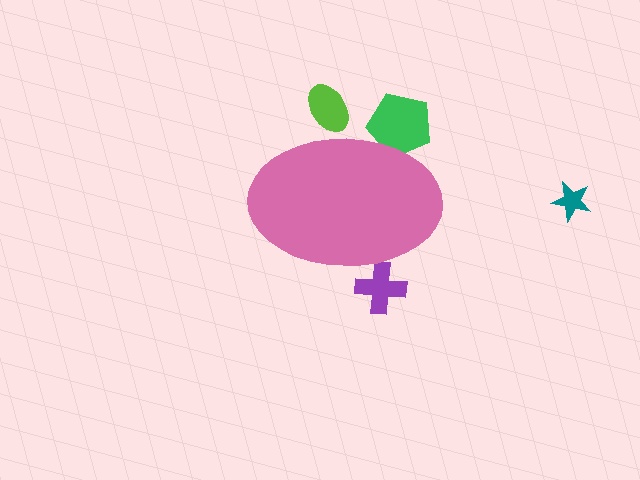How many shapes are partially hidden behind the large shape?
3 shapes are partially hidden.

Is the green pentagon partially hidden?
Yes, the green pentagon is partially hidden behind the pink ellipse.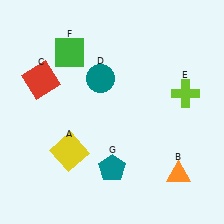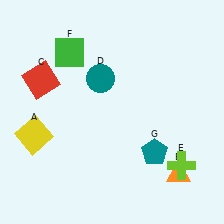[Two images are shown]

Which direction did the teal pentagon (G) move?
The teal pentagon (G) moved right.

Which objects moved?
The objects that moved are: the yellow square (A), the lime cross (E), the teal pentagon (G).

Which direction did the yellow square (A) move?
The yellow square (A) moved left.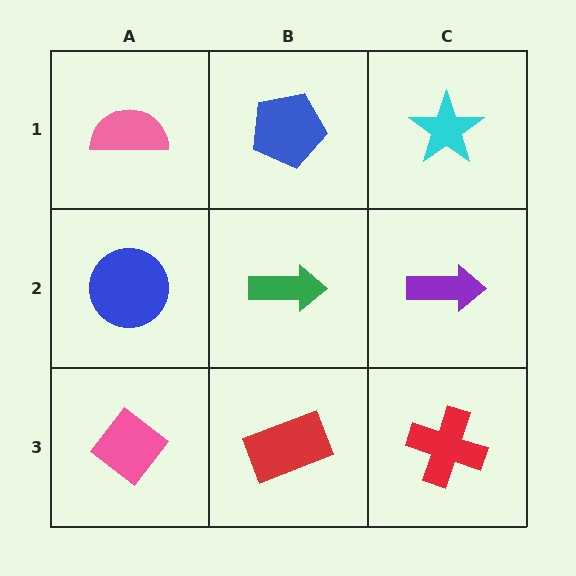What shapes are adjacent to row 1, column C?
A purple arrow (row 2, column C), a blue pentagon (row 1, column B).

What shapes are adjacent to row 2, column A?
A pink semicircle (row 1, column A), a pink diamond (row 3, column A), a green arrow (row 2, column B).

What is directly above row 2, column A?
A pink semicircle.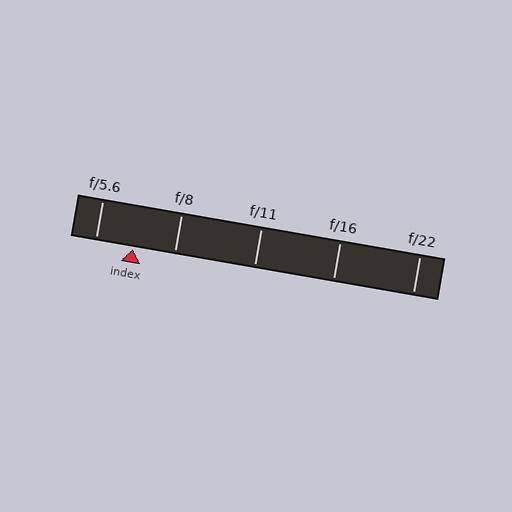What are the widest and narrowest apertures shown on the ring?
The widest aperture shown is f/5.6 and the narrowest is f/22.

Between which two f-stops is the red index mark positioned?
The index mark is between f/5.6 and f/8.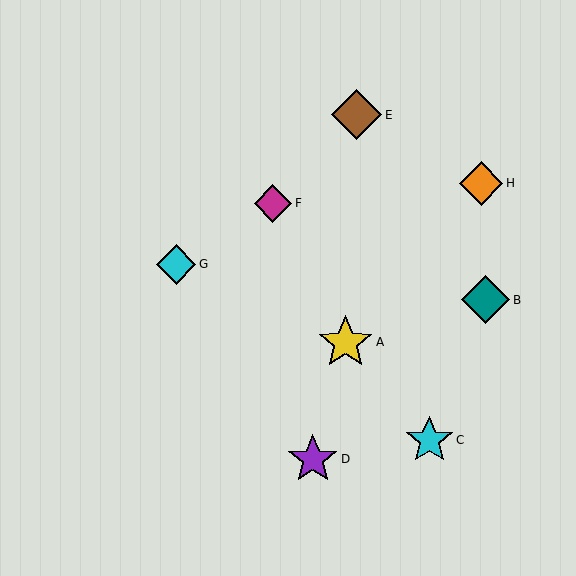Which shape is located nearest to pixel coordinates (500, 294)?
The teal diamond (labeled B) at (486, 300) is nearest to that location.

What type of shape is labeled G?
Shape G is a cyan diamond.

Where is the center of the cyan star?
The center of the cyan star is at (429, 440).